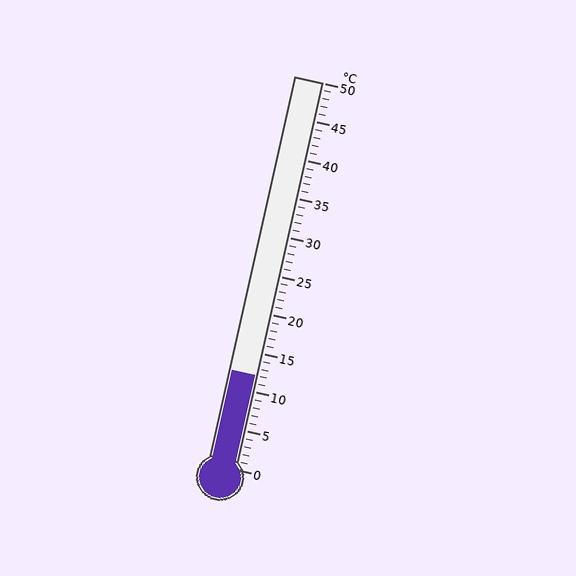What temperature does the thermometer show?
The thermometer shows approximately 12°C.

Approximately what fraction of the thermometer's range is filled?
The thermometer is filled to approximately 25% of its range.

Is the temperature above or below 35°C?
The temperature is below 35°C.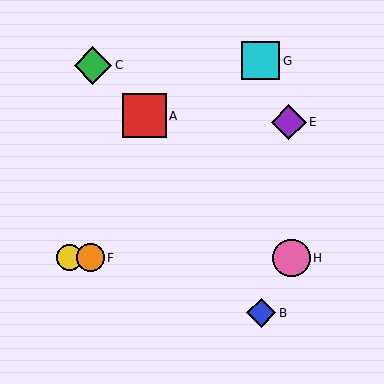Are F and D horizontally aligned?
Yes, both are at y≈258.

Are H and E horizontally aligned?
No, H is at y≈258 and E is at y≈122.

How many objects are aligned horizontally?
3 objects (D, F, H) are aligned horizontally.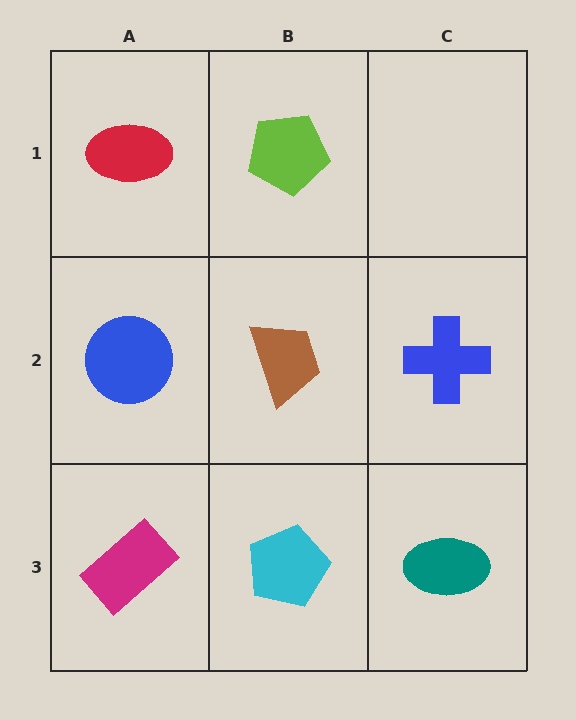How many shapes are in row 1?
2 shapes.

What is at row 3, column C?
A teal ellipse.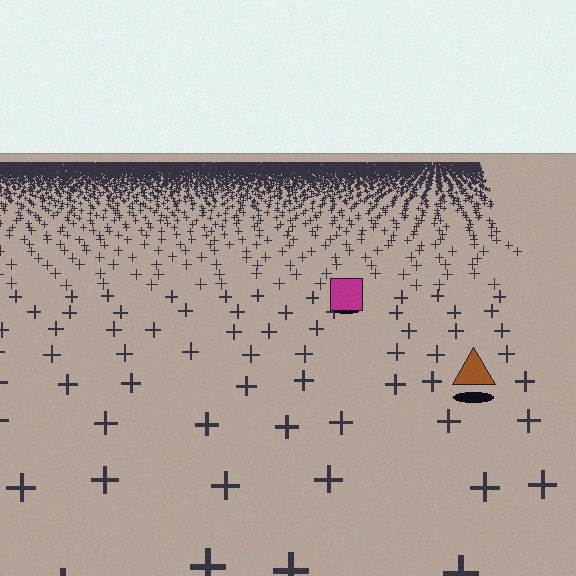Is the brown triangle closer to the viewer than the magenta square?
Yes. The brown triangle is closer — you can tell from the texture gradient: the ground texture is coarser near it.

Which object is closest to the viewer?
The brown triangle is closest. The texture marks near it are larger and more spread out.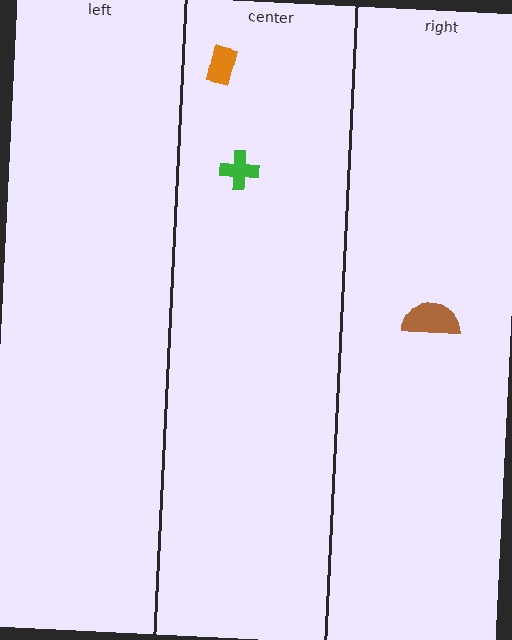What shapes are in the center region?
The green cross, the orange rectangle.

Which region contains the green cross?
The center region.